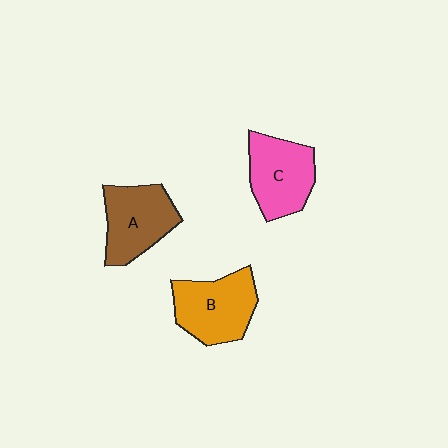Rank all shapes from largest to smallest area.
From largest to smallest: B (orange), A (brown), C (pink).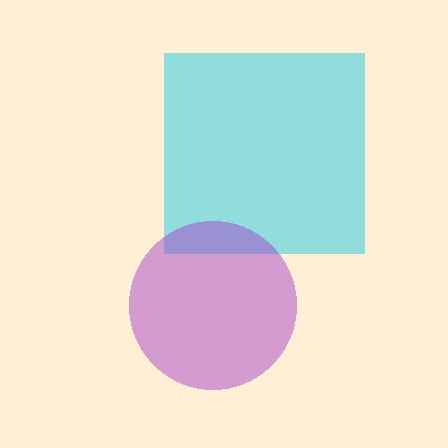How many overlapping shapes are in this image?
There are 2 overlapping shapes in the image.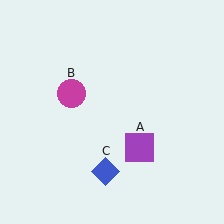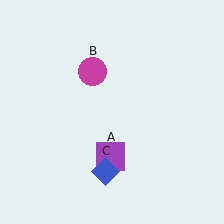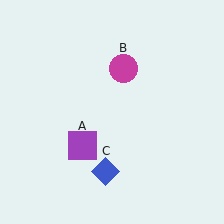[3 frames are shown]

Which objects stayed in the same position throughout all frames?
Blue diamond (object C) remained stationary.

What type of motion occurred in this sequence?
The purple square (object A), magenta circle (object B) rotated clockwise around the center of the scene.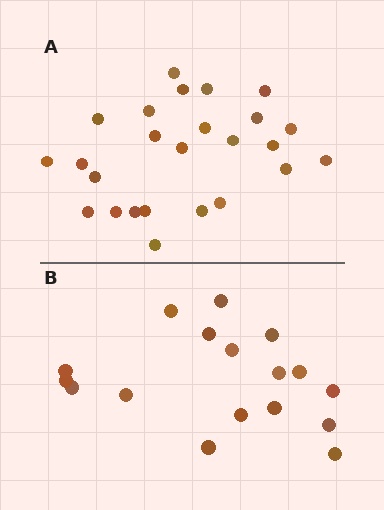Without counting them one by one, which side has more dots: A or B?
Region A (the top region) has more dots.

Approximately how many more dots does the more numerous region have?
Region A has roughly 8 or so more dots than region B.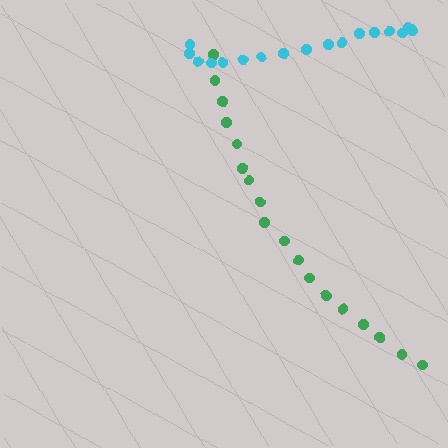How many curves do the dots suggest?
There are 2 distinct paths.